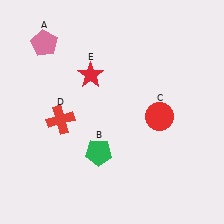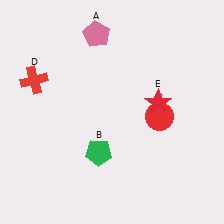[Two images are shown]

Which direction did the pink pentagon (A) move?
The pink pentagon (A) moved right.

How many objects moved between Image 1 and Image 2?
3 objects moved between the two images.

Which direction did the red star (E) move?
The red star (E) moved right.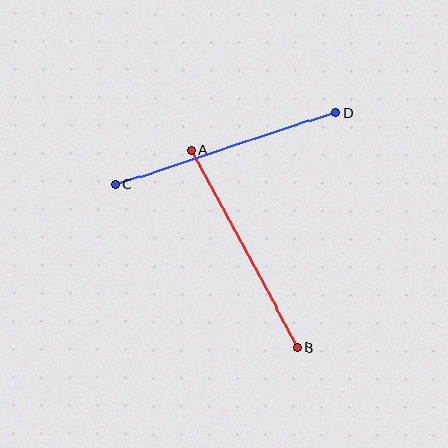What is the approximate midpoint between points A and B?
The midpoint is at approximately (245, 249) pixels.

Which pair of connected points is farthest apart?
Points C and D are farthest apart.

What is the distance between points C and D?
The distance is approximately 231 pixels.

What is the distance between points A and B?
The distance is approximately 224 pixels.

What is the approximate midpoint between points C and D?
The midpoint is at approximately (225, 149) pixels.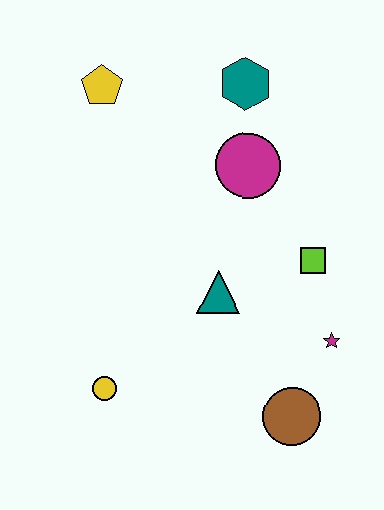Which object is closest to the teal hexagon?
The magenta circle is closest to the teal hexagon.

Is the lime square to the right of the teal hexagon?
Yes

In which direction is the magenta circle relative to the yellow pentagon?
The magenta circle is to the right of the yellow pentagon.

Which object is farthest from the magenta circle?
The yellow circle is farthest from the magenta circle.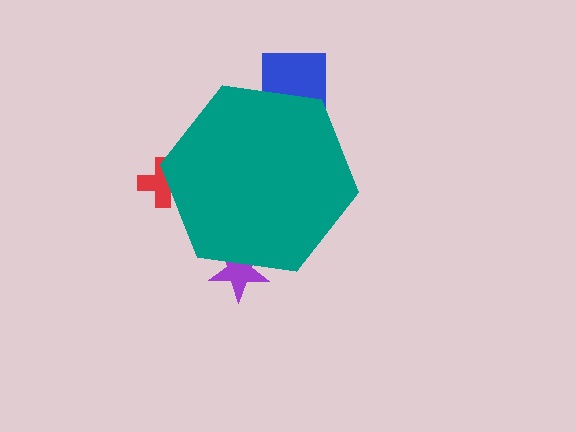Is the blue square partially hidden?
Yes, the blue square is partially hidden behind the teal hexagon.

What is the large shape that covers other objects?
A teal hexagon.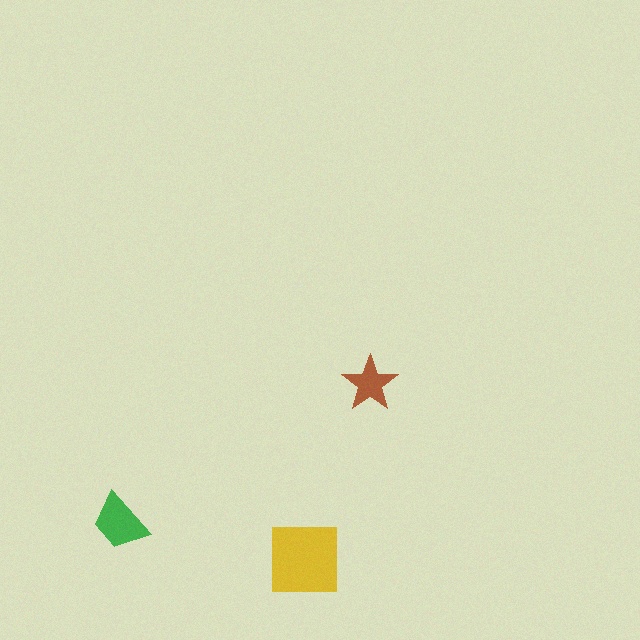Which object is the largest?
The yellow square.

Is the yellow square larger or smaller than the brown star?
Larger.